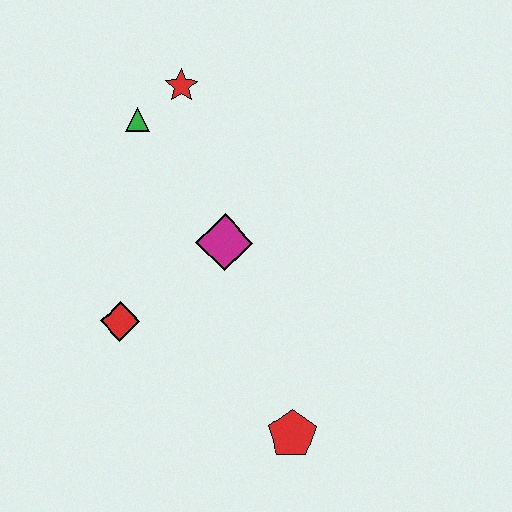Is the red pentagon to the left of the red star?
No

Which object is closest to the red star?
The green triangle is closest to the red star.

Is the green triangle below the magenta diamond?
No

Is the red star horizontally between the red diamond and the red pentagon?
Yes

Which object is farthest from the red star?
The red pentagon is farthest from the red star.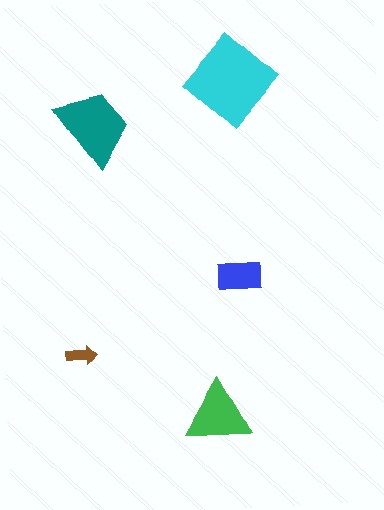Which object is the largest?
The cyan diamond.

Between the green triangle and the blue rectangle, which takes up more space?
The green triangle.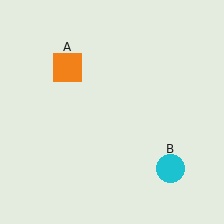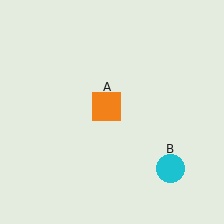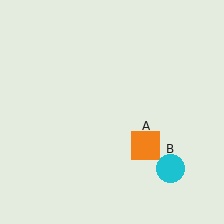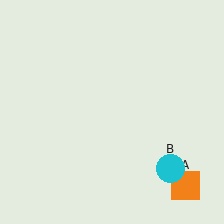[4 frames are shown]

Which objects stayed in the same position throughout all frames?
Cyan circle (object B) remained stationary.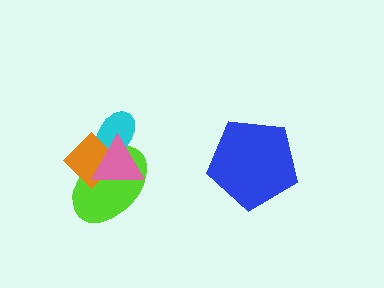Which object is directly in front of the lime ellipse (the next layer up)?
The cyan ellipse is directly in front of the lime ellipse.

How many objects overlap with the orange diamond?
3 objects overlap with the orange diamond.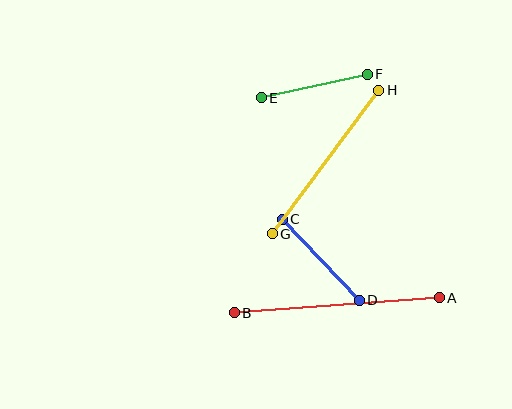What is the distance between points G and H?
The distance is approximately 178 pixels.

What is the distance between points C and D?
The distance is approximately 112 pixels.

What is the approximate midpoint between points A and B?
The midpoint is at approximately (337, 305) pixels.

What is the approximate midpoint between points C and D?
The midpoint is at approximately (321, 260) pixels.